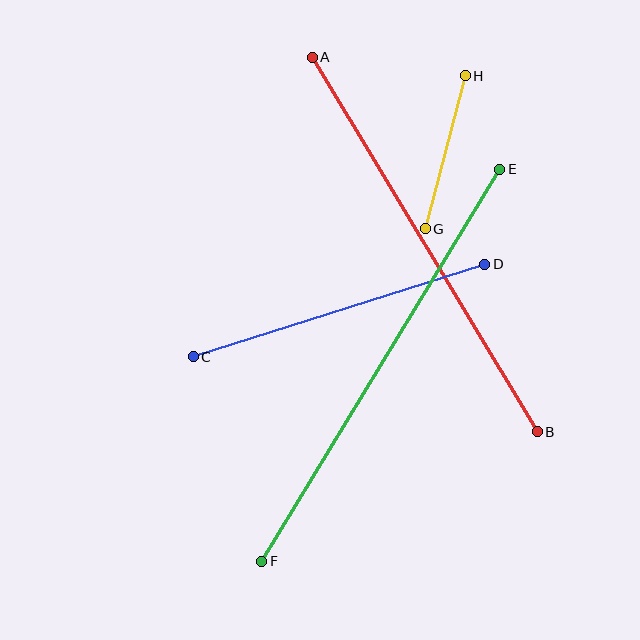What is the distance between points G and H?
The distance is approximately 158 pixels.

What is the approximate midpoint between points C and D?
The midpoint is at approximately (339, 311) pixels.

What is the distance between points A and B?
The distance is approximately 437 pixels.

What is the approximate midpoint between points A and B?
The midpoint is at approximately (425, 245) pixels.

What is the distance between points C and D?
The distance is approximately 306 pixels.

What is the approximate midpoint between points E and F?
The midpoint is at approximately (381, 365) pixels.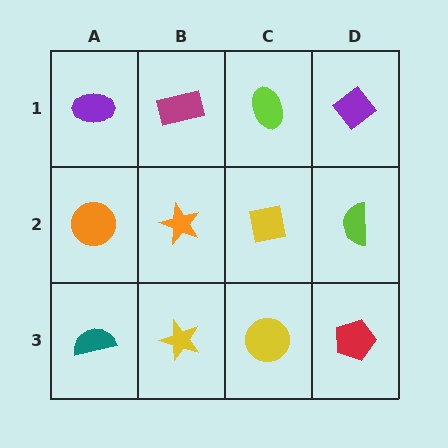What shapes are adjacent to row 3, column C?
A yellow square (row 2, column C), a yellow star (row 3, column B), a red pentagon (row 3, column D).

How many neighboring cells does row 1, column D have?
2.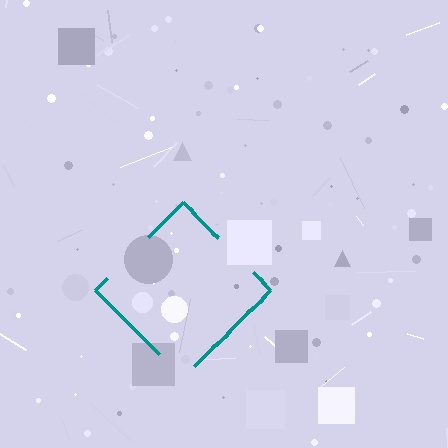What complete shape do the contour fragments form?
The contour fragments form a diamond.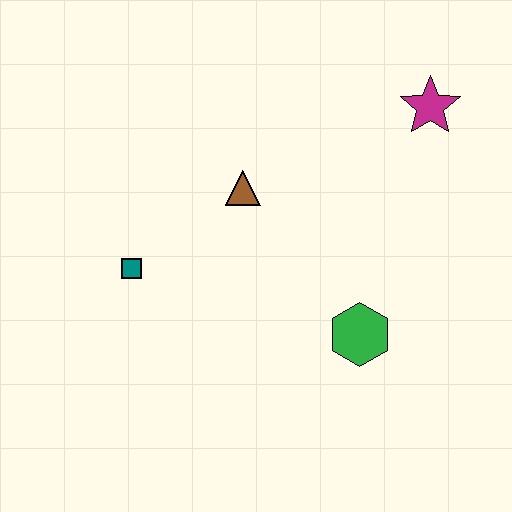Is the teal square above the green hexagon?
Yes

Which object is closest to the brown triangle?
The teal square is closest to the brown triangle.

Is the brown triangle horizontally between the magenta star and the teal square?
Yes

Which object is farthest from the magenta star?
The teal square is farthest from the magenta star.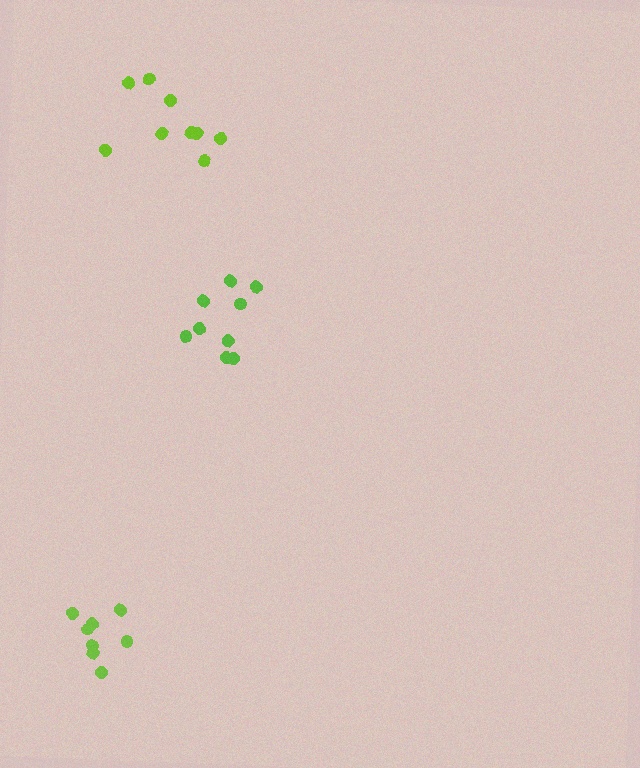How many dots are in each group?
Group 1: 8 dots, Group 2: 9 dots, Group 3: 9 dots (26 total).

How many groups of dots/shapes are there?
There are 3 groups.